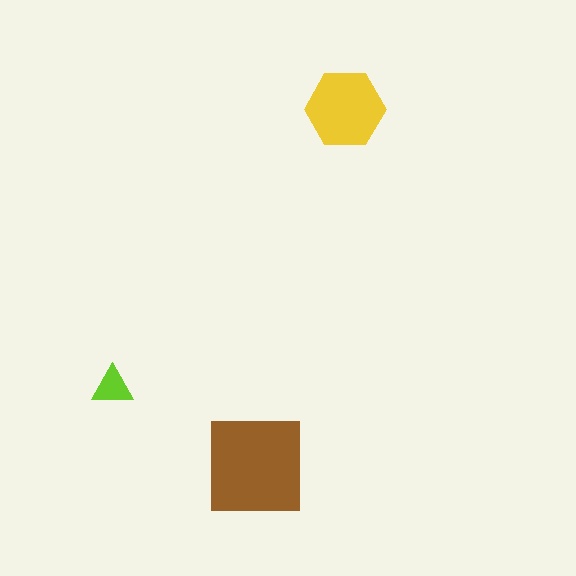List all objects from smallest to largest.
The lime triangle, the yellow hexagon, the brown square.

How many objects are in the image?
There are 3 objects in the image.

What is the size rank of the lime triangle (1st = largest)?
3rd.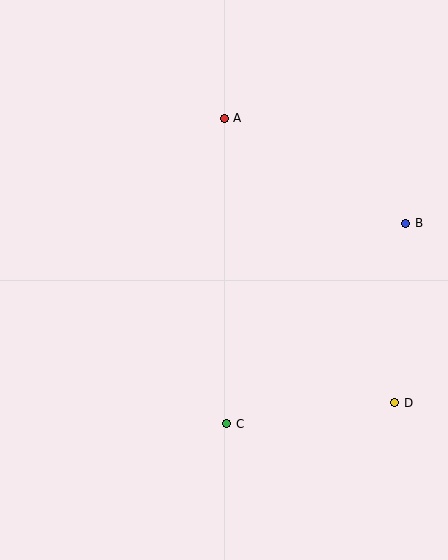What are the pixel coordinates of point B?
Point B is at (406, 223).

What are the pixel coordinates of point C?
Point C is at (227, 424).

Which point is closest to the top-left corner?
Point A is closest to the top-left corner.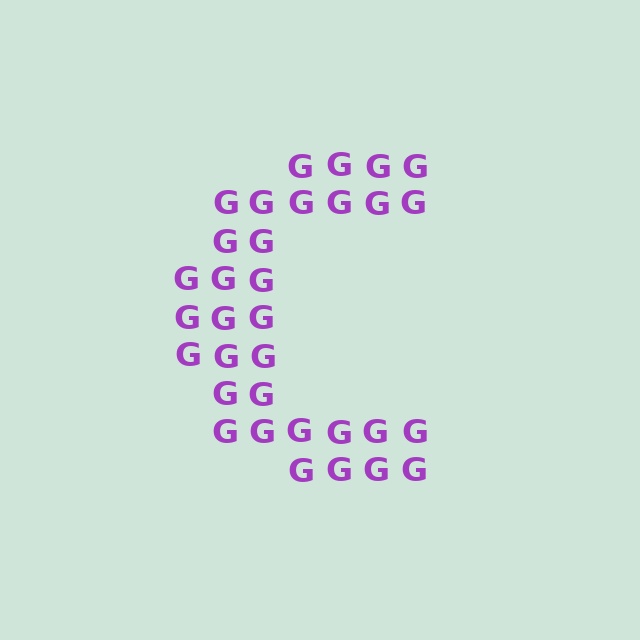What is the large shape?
The large shape is the letter C.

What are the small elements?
The small elements are letter G's.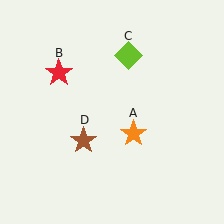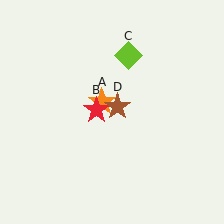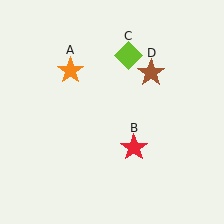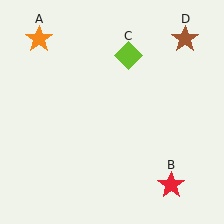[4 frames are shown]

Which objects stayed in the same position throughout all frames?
Lime diamond (object C) remained stationary.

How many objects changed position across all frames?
3 objects changed position: orange star (object A), red star (object B), brown star (object D).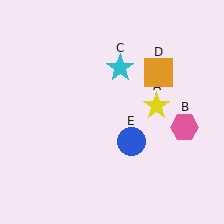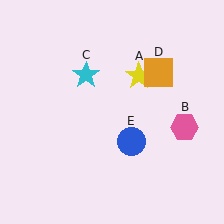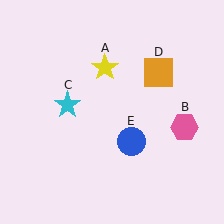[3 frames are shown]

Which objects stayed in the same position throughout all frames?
Pink hexagon (object B) and orange square (object D) and blue circle (object E) remained stationary.